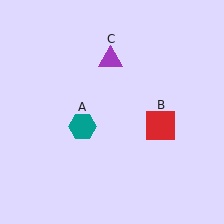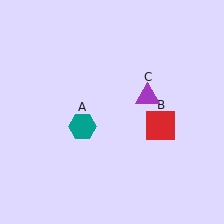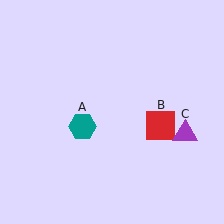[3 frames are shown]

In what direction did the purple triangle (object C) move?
The purple triangle (object C) moved down and to the right.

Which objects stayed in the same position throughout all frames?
Teal hexagon (object A) and red square (object B) remained stationary.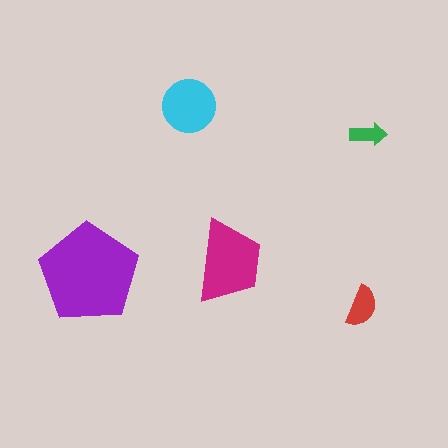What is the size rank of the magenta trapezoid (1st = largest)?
2nd.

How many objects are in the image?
There are 5 objects in the image.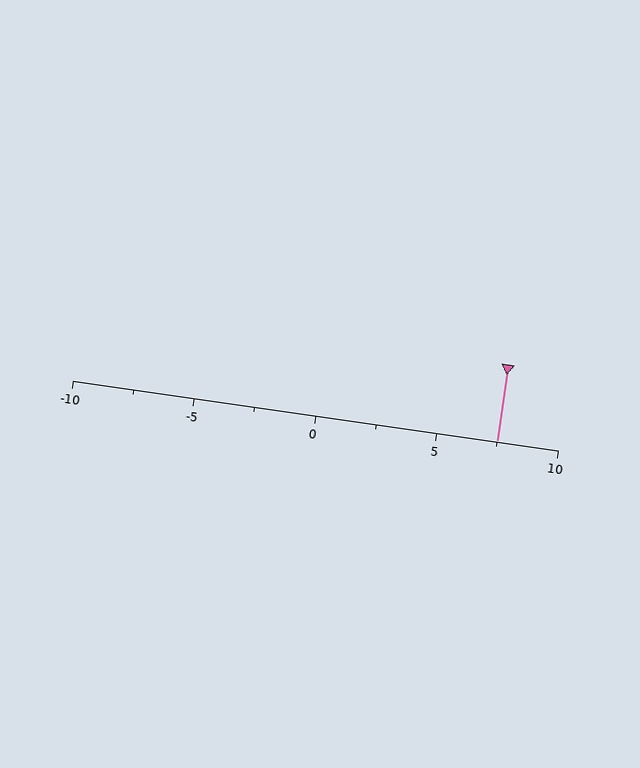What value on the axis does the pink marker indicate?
The marker indicates approximately 7.5.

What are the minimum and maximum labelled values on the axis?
The axis runs from -10 to 10.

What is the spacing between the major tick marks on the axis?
The major ticks are spaced 5 apart.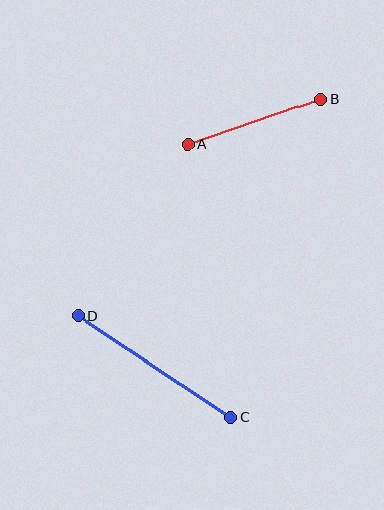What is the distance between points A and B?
The distance is approximately 141 pixels.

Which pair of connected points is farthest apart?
Points C and D are farthest apart.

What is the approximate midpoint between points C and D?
The midpoint is at approximately (154, 367) pixels.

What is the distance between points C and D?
The distance is approximately 183 pixels.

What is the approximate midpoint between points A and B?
The midpoint is at approximately (254, 122) pixels.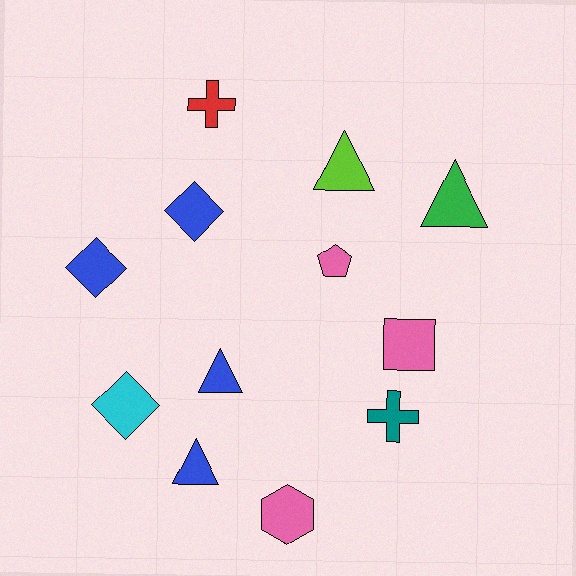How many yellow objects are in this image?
There are no yellow objects.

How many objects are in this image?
There are 12 objects.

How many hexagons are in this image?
There is 1 hexagon.